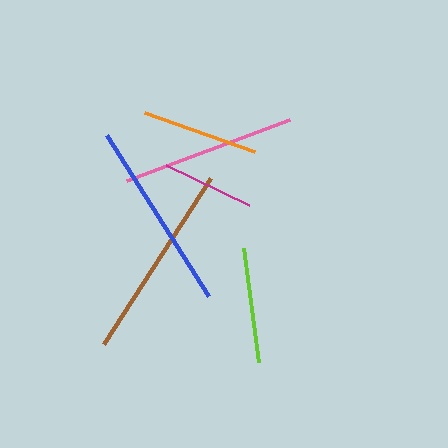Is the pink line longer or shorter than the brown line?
The brown line is longer than the pink line.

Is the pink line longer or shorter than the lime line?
The pink line is longer than the lime line.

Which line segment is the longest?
The brown line is the longest at approximately 197 pixels.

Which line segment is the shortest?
The magenta line is the shortest at approximately 91 pixels.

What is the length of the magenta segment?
The magenta segment is approximately 91 pixels long.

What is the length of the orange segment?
The orange segment is approximately 117 pixels long.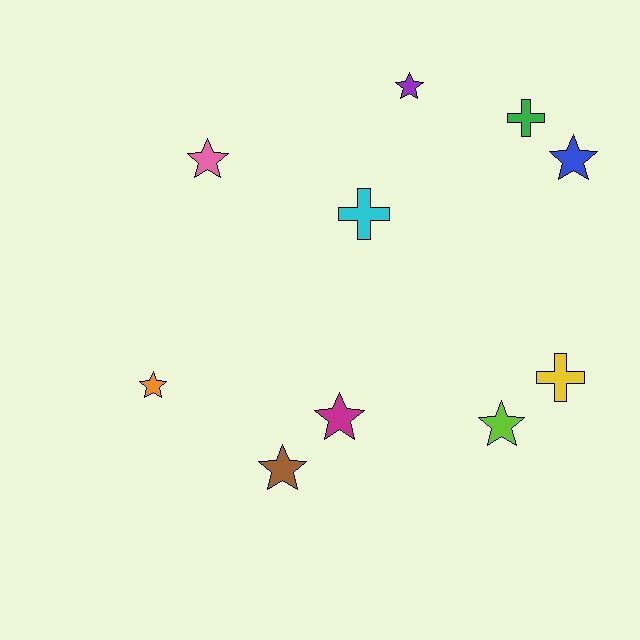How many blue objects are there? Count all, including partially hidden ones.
There is 1 blue object.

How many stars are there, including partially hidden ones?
There are 7 stars.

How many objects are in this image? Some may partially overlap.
There are 10 objects.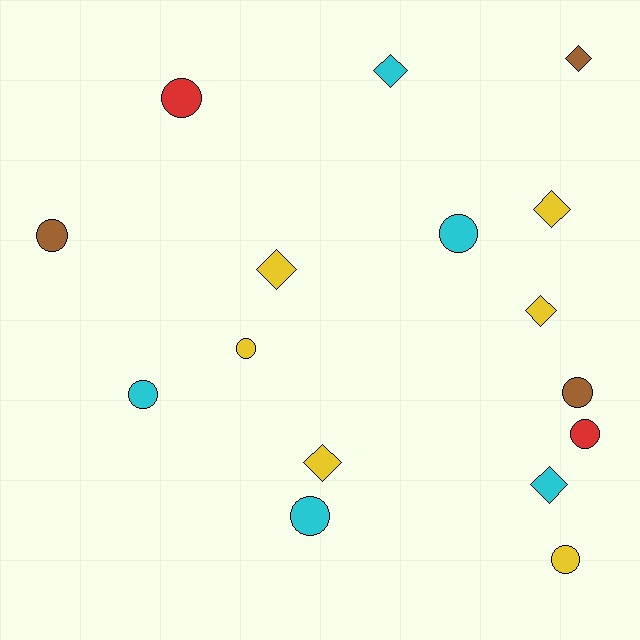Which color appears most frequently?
Yellow, with 6 objects.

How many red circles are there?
There are 2 red circles.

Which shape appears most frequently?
Circle, with 9 objects.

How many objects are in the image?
There are 16 objects.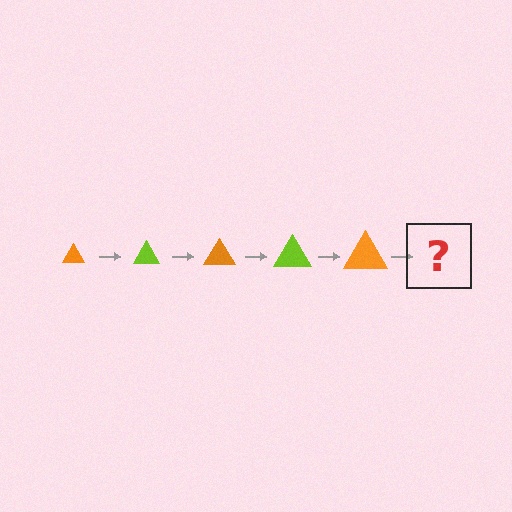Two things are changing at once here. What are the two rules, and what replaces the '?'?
The two rules are that the triangle grows larger each step and the color cycles through orange and lime. The '?' should be a lime triangle, larger than the previous one.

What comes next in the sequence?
The next element should be a lime triangle, larger than the previous one.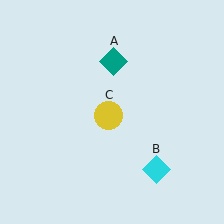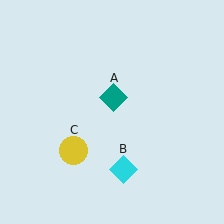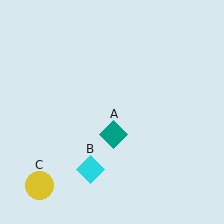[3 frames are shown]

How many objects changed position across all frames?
3 objects changed position: teal diamond (object A), cyan diamond (object B), yellow circle (object C).